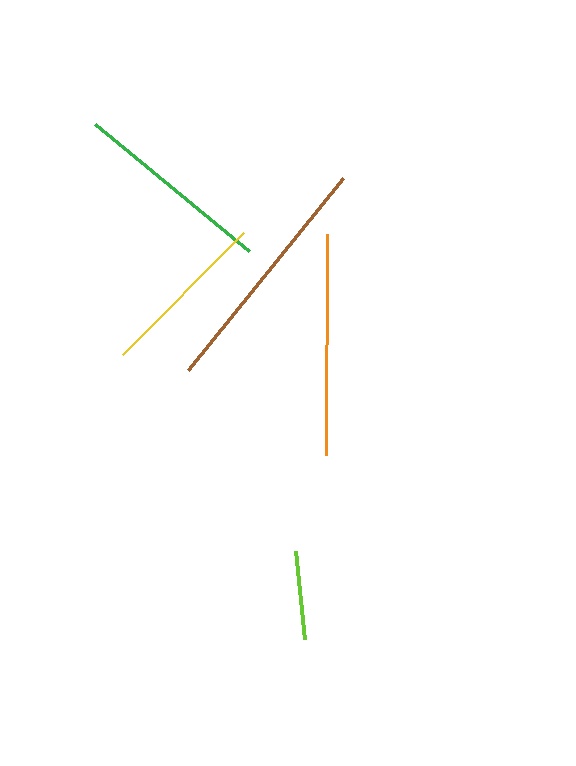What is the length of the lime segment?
The lime segment is approximately 88 pixels long.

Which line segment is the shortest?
The lime line is the shortest at approximately 88 pixels.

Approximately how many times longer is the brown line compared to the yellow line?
The brown line is approximately 1.4 times the length of the yellow line.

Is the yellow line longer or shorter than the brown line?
The brown line is longer than the yellow line.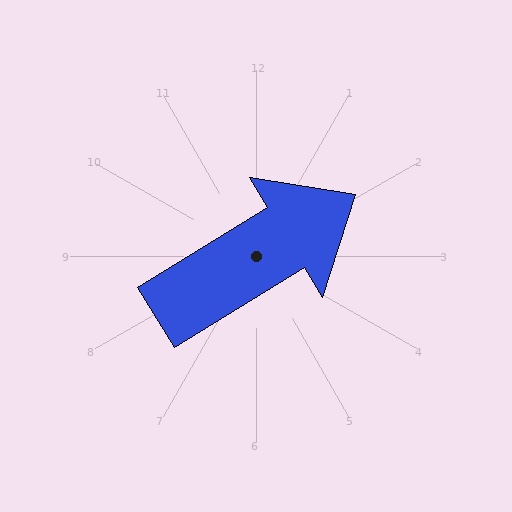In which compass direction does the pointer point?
Northeast.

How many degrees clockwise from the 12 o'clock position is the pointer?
Approximately 59 degrees.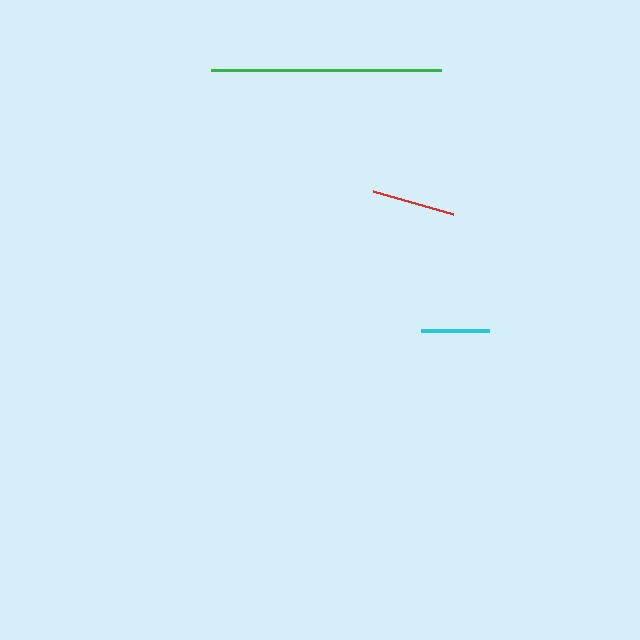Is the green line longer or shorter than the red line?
The green line is longer than the red line.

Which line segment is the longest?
The green line is the longest at approximately 230 pixels.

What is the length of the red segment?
The red segment is approximately 83 pixels long.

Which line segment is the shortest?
The cyan line is the shortest at approximately 68 pixels.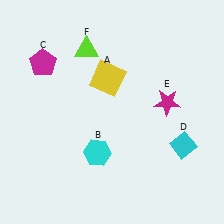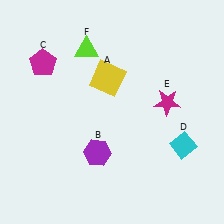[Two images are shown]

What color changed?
The hexagon (B) changed from cyan in Image 1 to purple in Image 2.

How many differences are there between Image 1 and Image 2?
There is 1 difference between the two images.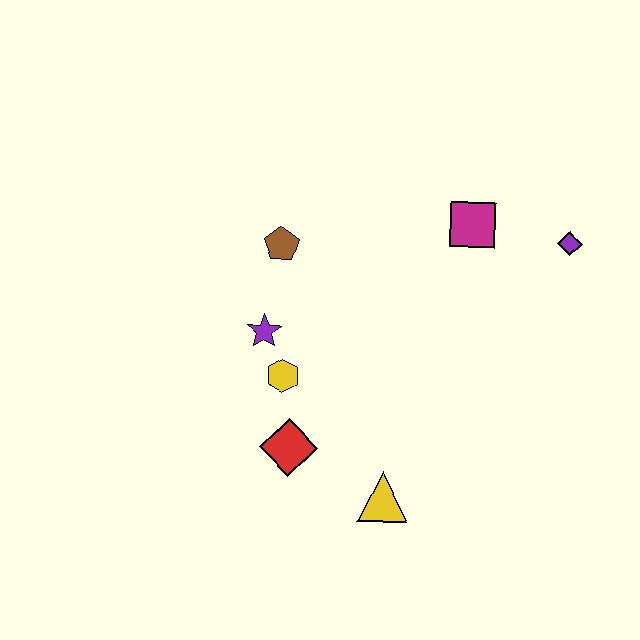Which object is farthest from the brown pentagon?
The purple diamond is farthest from the brown pentagon.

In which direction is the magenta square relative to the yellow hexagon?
The magenta square is to the right of the yellow hexagon.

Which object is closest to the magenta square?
The purple diamond is closest to the magenta square.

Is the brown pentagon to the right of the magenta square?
No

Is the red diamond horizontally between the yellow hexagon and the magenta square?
Yes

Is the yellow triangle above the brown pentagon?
No